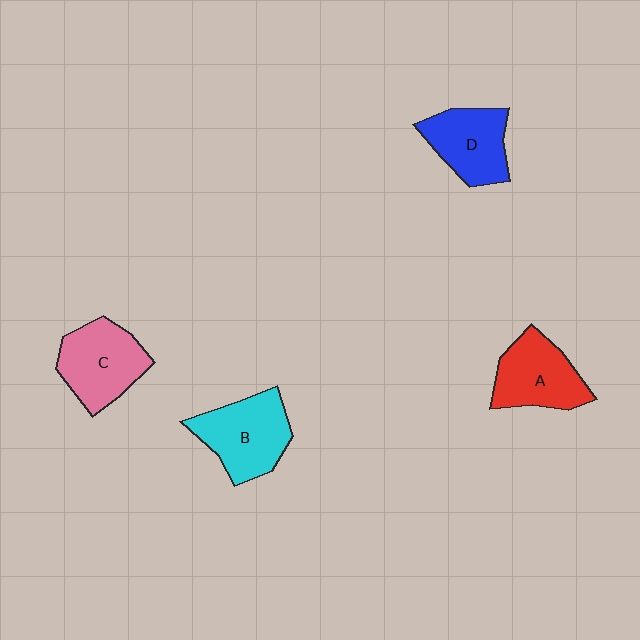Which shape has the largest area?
Shape B (cyan).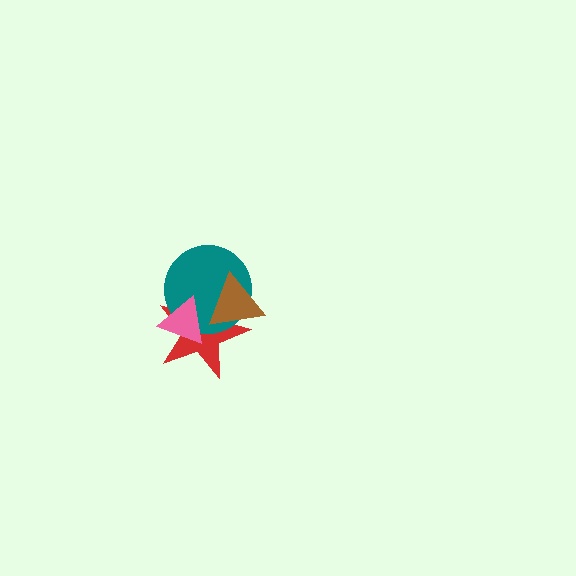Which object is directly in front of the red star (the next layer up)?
The teal circle is directly in front of the red star.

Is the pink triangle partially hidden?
Yes, it is partially covered by another shape.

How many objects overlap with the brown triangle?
3 objects overlap with the brown triangle.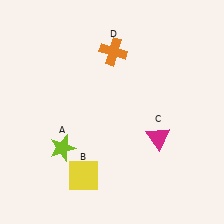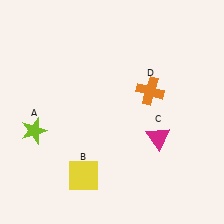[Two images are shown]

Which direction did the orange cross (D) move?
The orange cross (D) moved down.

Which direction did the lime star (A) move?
The lime star (A) moved left.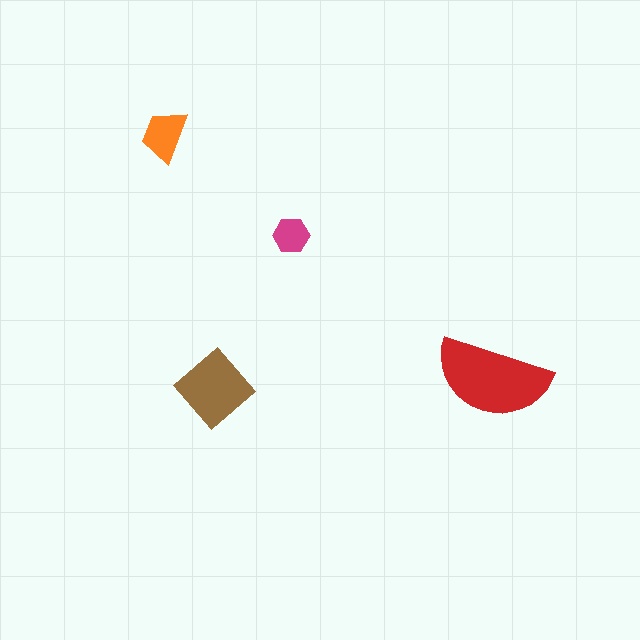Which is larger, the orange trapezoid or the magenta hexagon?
The orange trapezoid.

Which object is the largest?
The red semicircle.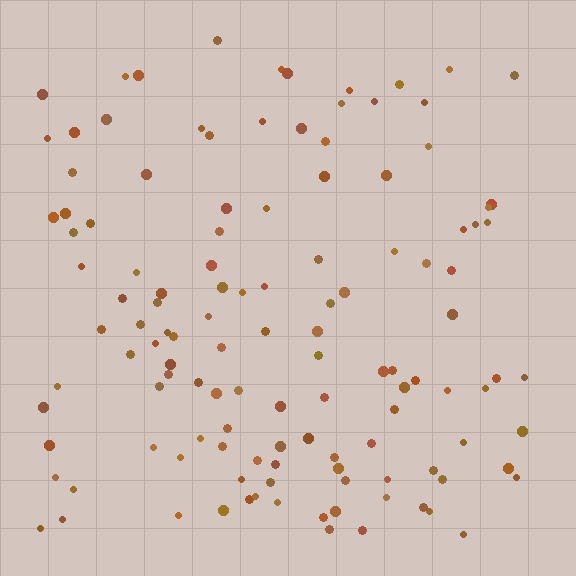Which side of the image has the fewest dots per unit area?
The top.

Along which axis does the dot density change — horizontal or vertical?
Vertical.